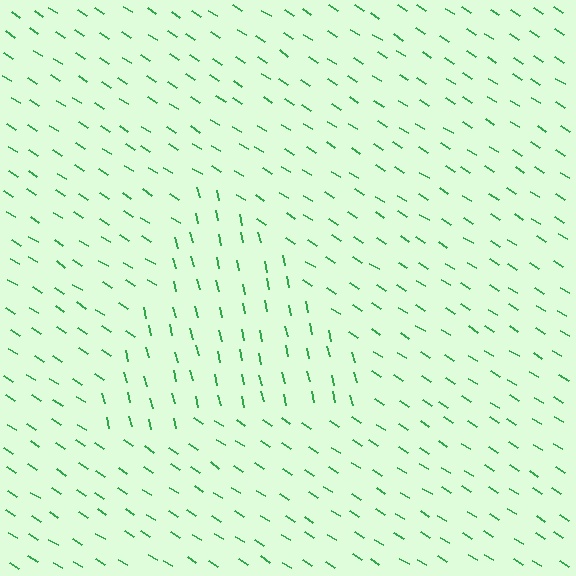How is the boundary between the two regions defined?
The boundary is defined purely by a change in line orientation (approximately 45 degrees difference). All lines are the same color and thickness.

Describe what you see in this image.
The image is filled with small green line segments. A triangle region in the image has lines oriented differently from the surrounding lines, creating a visible texture boundary.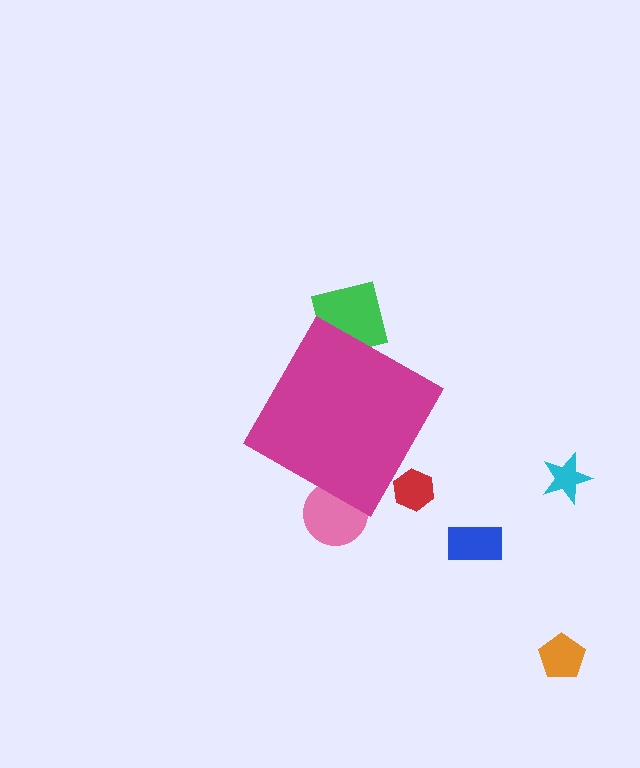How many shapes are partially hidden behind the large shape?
3 shapes are partially hidden.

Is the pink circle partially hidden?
Yes, the pink circle is partially hidden behind the magenta diamond.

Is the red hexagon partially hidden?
Yes, the red hexagon is partially hidden behind the magenta diamond.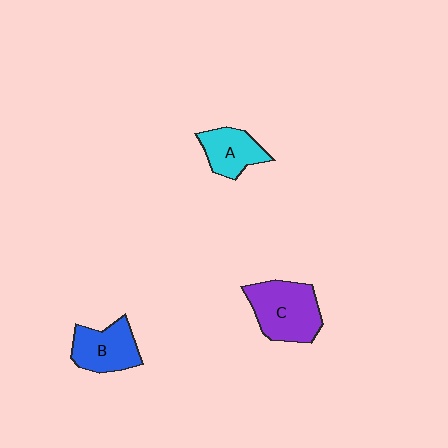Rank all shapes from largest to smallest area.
From largest to smallest: C (purple), B (blue), A (cyan).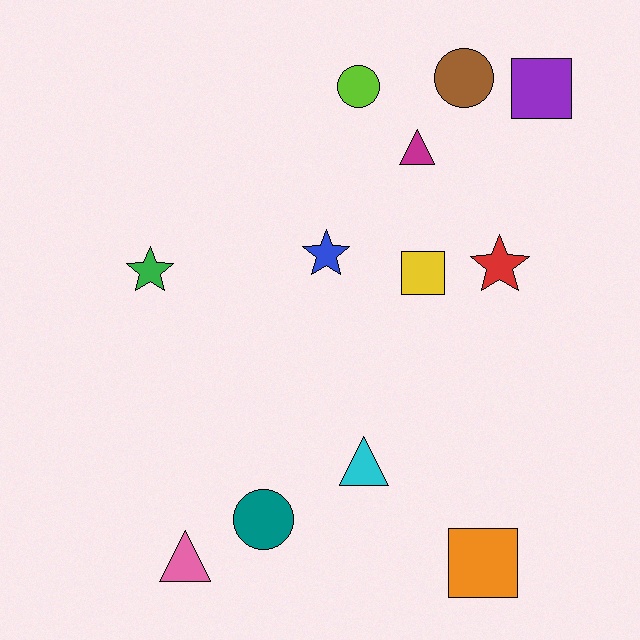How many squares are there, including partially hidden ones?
There are 3 squares.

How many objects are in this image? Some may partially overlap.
There are 12 objects.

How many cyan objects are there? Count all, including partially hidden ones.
There is 1 cyan object.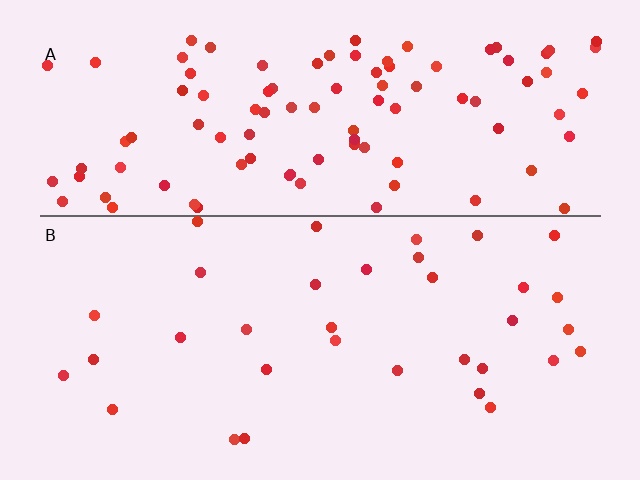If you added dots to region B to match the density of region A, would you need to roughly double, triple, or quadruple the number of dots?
Approximately triple.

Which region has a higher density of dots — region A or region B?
A (the top).